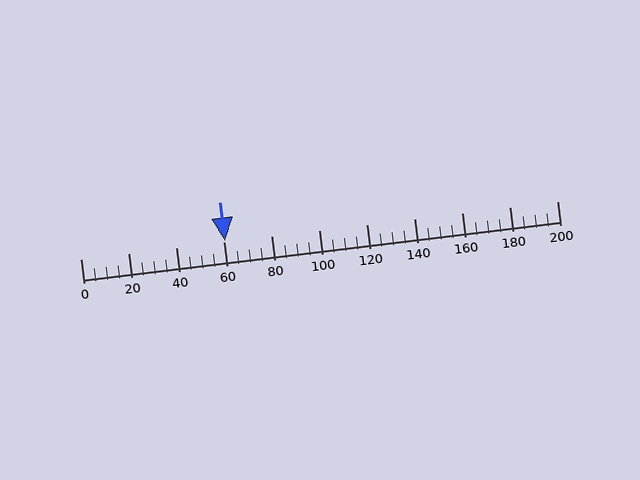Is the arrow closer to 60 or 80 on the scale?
The arrow is closer to 60.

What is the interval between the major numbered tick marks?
The major tick marks are spaced 20 units apart.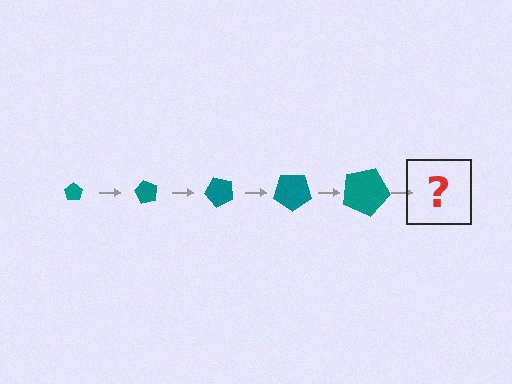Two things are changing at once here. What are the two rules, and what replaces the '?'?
The two rules are that the pentagon grows larger each step and it rotates 60 degrees each step. The '?' should be a pentagon, larger than the previous one and rotated 300 degrees from the start.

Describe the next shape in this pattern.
It should be a pentagon, larger than the previous one and rotated 300 degrees from the start.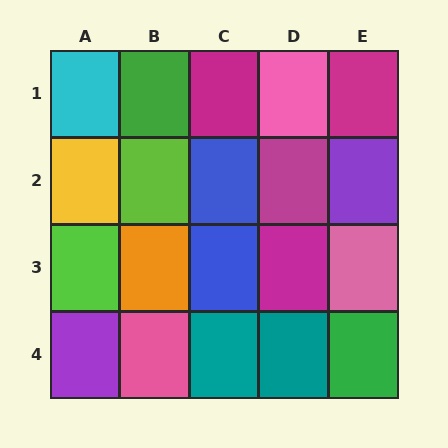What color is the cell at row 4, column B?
Pink.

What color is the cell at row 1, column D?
Pink.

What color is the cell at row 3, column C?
Blue.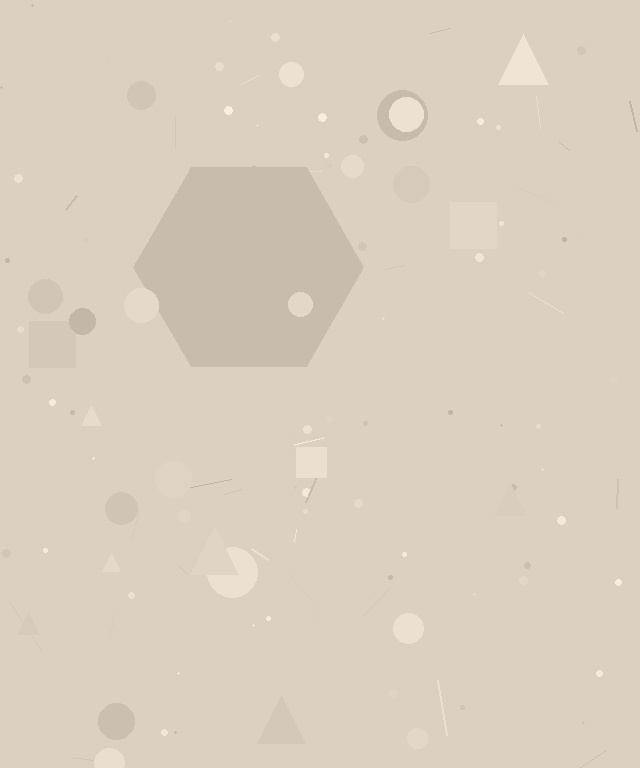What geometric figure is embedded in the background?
A hexagon is embedded in the background.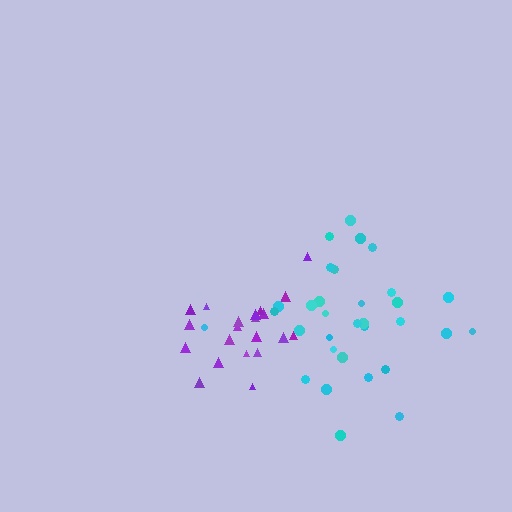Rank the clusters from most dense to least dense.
purple, cyan.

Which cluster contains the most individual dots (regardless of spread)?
Cyan (32).